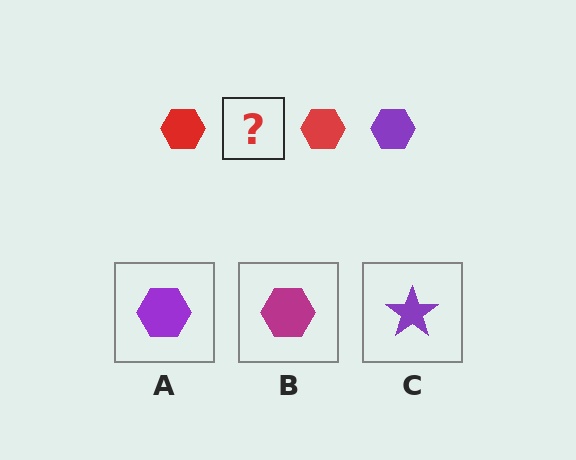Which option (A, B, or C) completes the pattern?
A.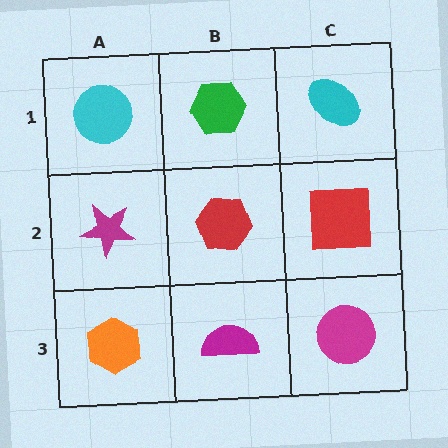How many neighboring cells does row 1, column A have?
2.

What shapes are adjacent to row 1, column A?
A magenta star (row 2, column A), a green hexagon (row 1, column B).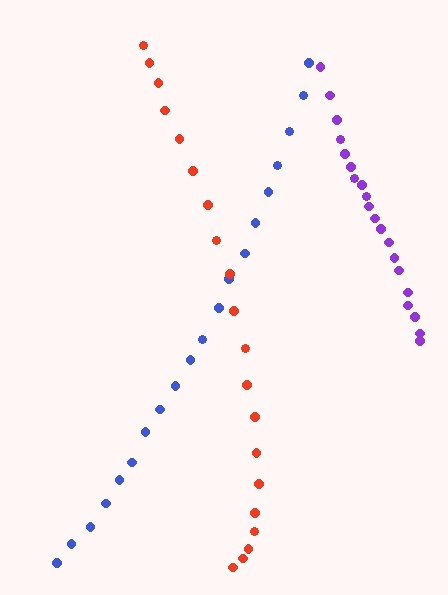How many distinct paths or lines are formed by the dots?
There are 3 distinct paths.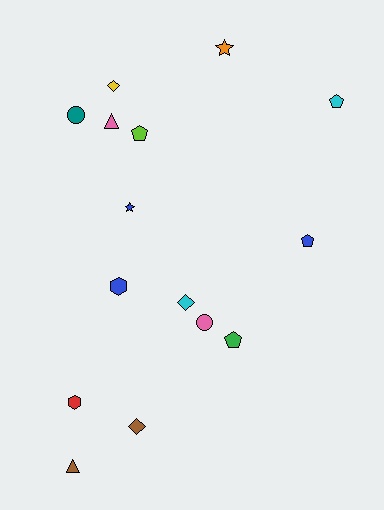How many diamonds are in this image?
There are 3 diamonds.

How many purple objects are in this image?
There are no purple objects.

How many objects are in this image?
There are 15 objects.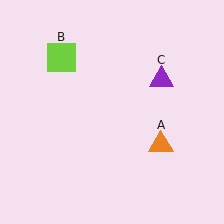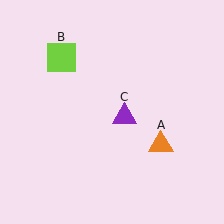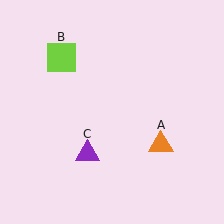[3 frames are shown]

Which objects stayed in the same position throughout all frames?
Orange triangle (object A) and lime square (object B) remained stationary.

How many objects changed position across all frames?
1 object changed position: purple triangle (object C).